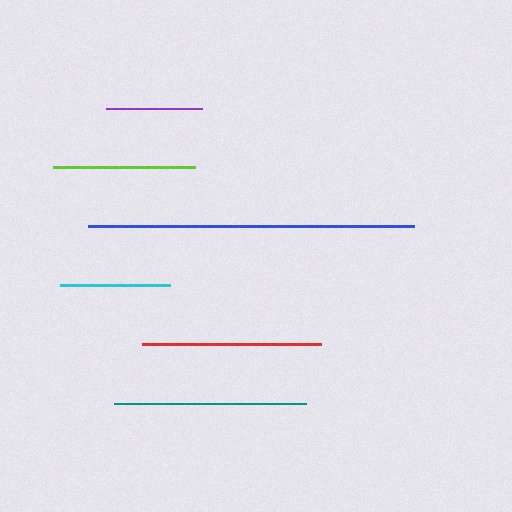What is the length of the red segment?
The red segment is approximately 179 pixels long.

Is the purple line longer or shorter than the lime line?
The lime line is longer than the purple line.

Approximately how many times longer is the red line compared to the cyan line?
The red line is approximately 1.6 times the length of the cyan line.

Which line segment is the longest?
The blue line is the longest at approximately 326 pixels.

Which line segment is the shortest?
The purple line is the shortest at approximately 96 pixels.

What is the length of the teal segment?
The teal segment is approximately 192 pixels long.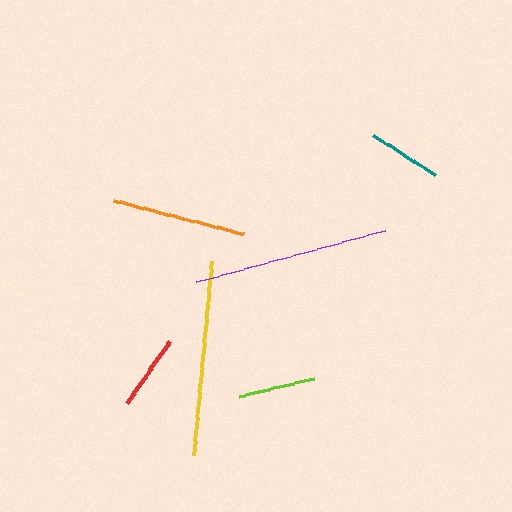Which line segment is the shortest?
The teal line is the shortest at approximately 73 pixels.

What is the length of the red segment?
The red segment is approximately 76 pixels long.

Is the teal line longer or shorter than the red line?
The red line is longer than the teal line.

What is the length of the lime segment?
The lime segment is approximately 77 pixels long.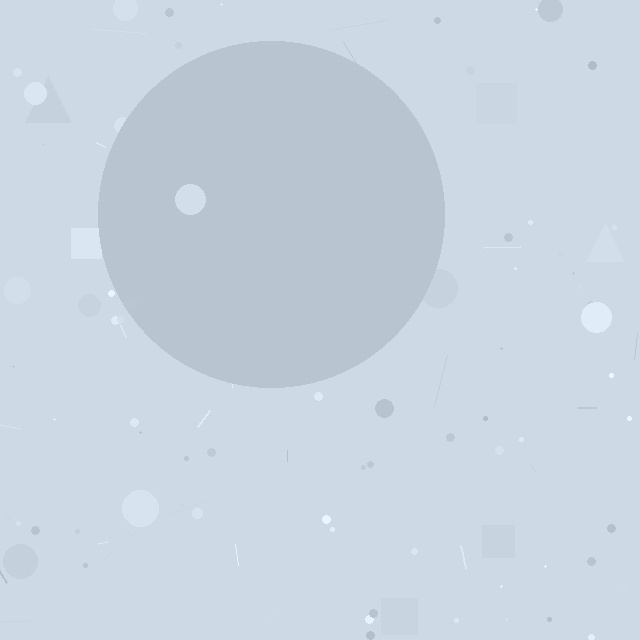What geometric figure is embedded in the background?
A circle is embedded in the background.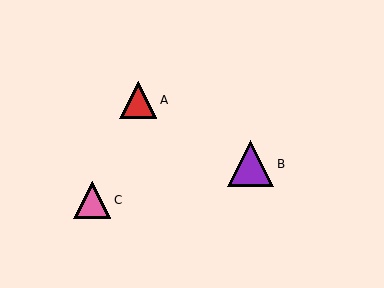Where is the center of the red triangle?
The center of the red triangle is at (138, 100).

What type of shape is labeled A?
Shape A is a red triangle.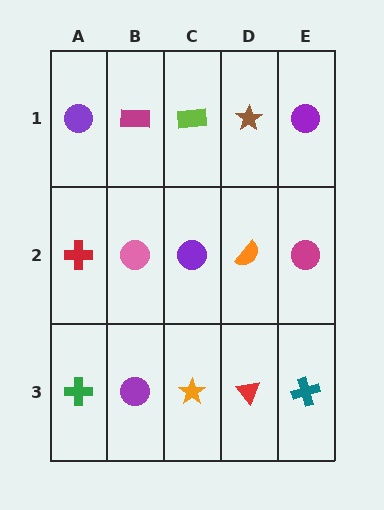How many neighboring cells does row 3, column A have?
2.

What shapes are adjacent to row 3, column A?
A red cross (row 2, column A), a purple circle (row 3, column B).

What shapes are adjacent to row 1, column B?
A pink circle (row 2, column B), a purple circle (row 1, column A), a lime rectangle (row 1, column C).